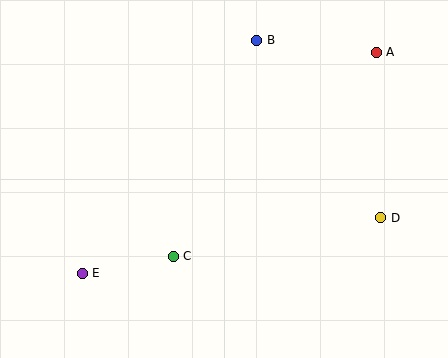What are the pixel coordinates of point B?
Point B is at (256, 40).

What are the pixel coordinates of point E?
Point E is at (82, 273).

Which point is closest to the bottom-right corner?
Point D is closest to the bottom-right corner.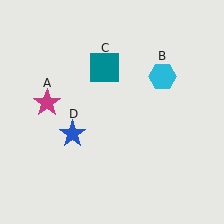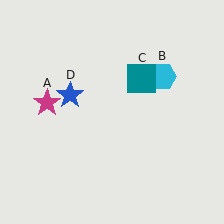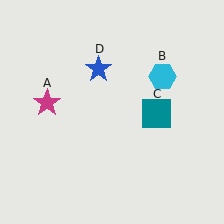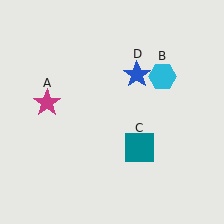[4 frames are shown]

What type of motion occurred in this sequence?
The teal square (object C), blue star (object D) rotated clockwise around the center of the scene.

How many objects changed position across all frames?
2 objects changed position: teal square (object C), blue star (object D).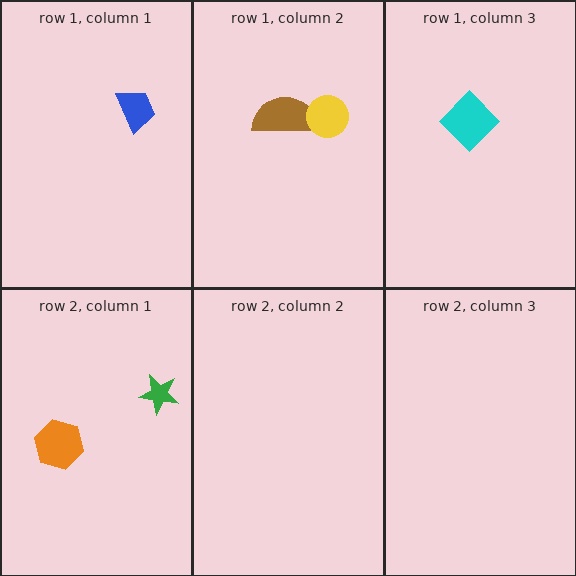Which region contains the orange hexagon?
The row 2, column 1 region.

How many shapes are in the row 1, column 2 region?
2.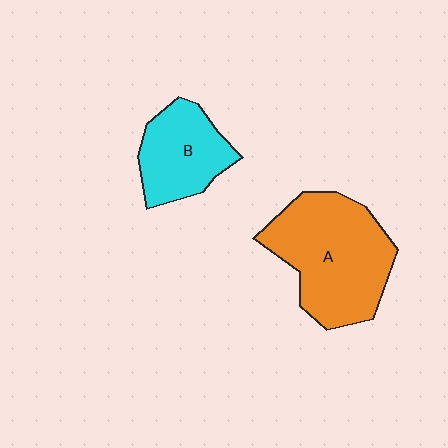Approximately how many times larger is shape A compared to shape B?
Approximately 1.7 times.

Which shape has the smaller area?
Shape B (cyan).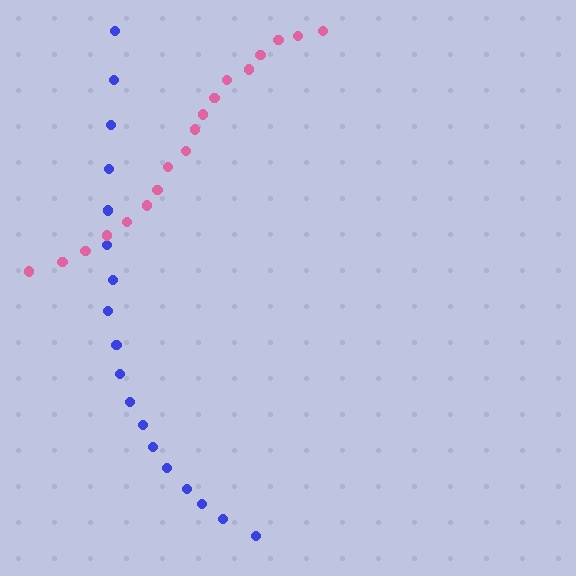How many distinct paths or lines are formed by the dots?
There are 2 distinct paths.